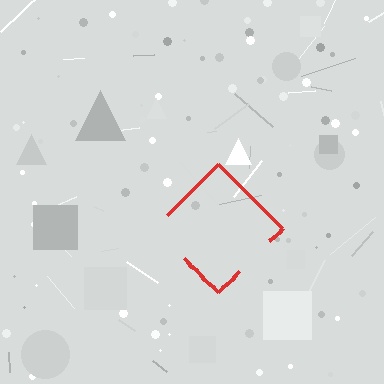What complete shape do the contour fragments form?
The contour fragments form a diamond.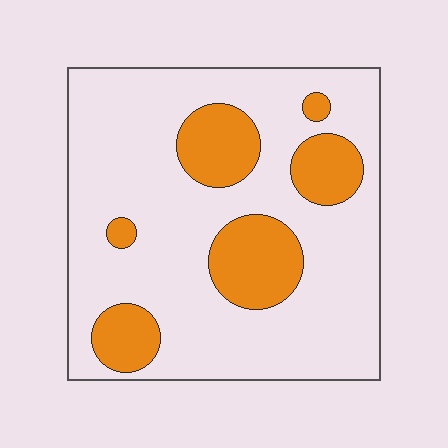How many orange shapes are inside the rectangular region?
6.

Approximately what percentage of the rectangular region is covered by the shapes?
Approximately 25%.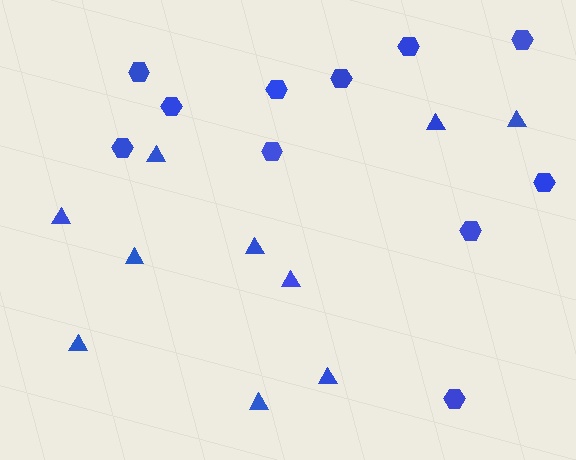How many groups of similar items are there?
There are 2 groups: one group of hexagons (11) and one group of triangles (10).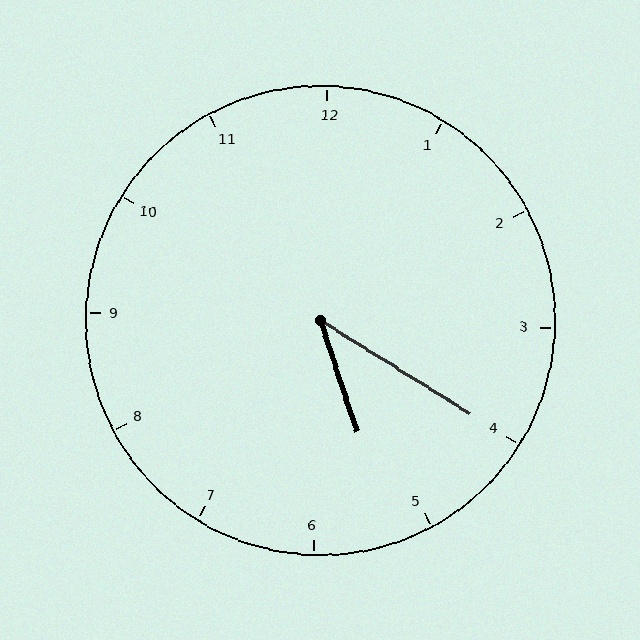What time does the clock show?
5:20.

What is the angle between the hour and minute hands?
Approximately 40 degrees.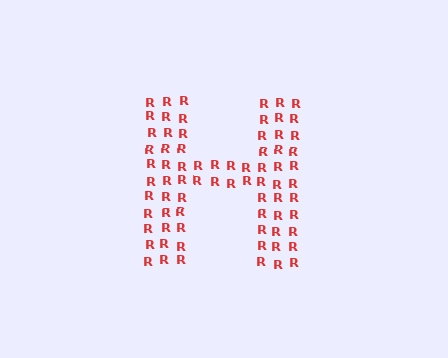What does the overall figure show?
The overall figure shows the letter H.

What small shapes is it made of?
It is made of small letter R's.